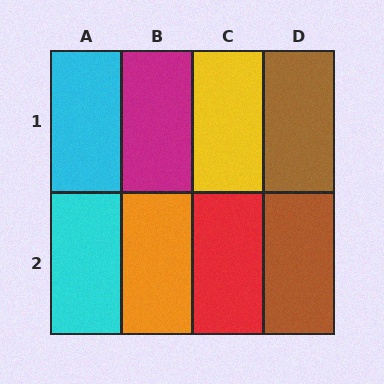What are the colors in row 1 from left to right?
Cyan, magenta, yellow, brown.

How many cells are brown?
2 cells are brown.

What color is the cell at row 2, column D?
Brown.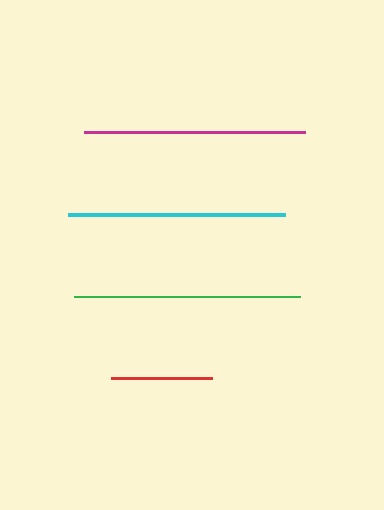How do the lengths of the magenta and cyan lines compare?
The magenta and cyan lines are approximately the same length.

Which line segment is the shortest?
The red line is the shortest at approximately 102 pixels.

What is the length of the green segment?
The green segment is approximately 226 pixels long.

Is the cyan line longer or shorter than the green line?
The green line is longer than the cyan line.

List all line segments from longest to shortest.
From longest to shortest: green, magenta, cyan, red.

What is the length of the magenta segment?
The magenta segment is approximately 221 pixels long.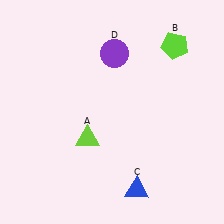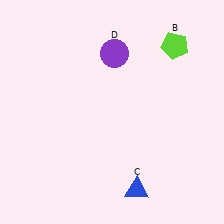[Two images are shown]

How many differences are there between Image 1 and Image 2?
There is 1 difference between the two images.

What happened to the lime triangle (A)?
The lime triangle (A) was removed in Image 2. It was in the bottom-left area of Image 1.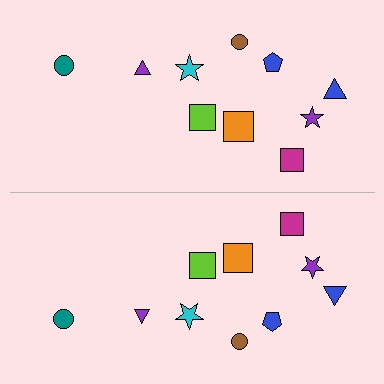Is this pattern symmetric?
Yes, this pattern has bilateral (reflection) symmetry.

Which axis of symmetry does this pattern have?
The pattern has a horizontal axis of symmetry running through the center of the image.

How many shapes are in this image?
There are 20 shapes in this image.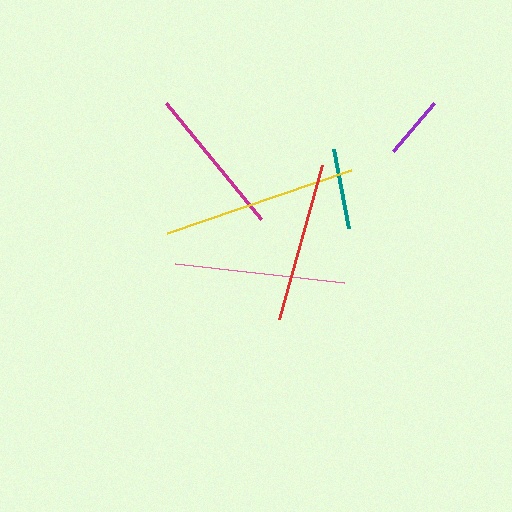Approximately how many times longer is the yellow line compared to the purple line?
The yellow line is approximately 3.1 times the length of the purple line.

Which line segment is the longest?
The yellow line is the longest at approximately 194 pixels.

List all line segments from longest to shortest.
From longest to shortest: yellow, pink, red, magenta, teal, purple.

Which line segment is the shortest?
The purple line is the shortest at approximately 63 pixels.